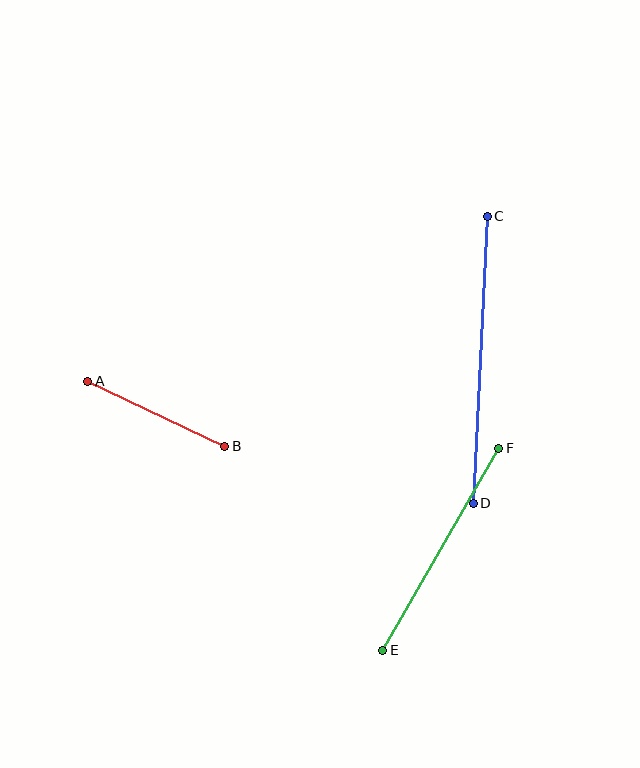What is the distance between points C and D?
The distance is approximately 287 pixels.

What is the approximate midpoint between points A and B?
The midpoint is at approximately (156, 414) pixels.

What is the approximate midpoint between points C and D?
The midpoint is at approximately (480, 360) pixels.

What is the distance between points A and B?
The distance is approximately 151 pixels.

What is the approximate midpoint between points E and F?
The midpoint is at approximately (441, 549) pixels.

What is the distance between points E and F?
The distance is approximately 233 pixels.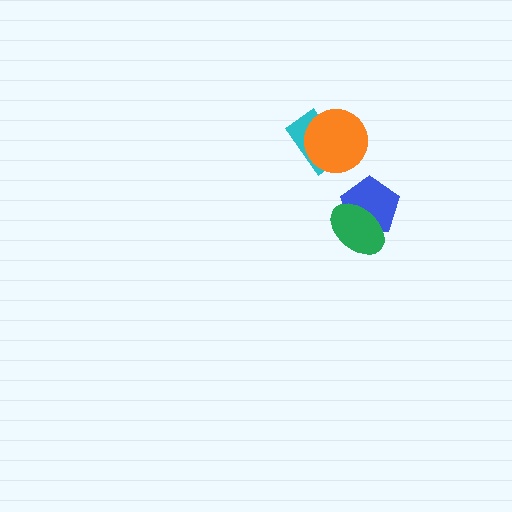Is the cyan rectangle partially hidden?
Yes, it is partially covered by another shape.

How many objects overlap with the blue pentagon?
1 object overlaps with the blue pentagon.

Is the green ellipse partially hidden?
No, no other shape covers it.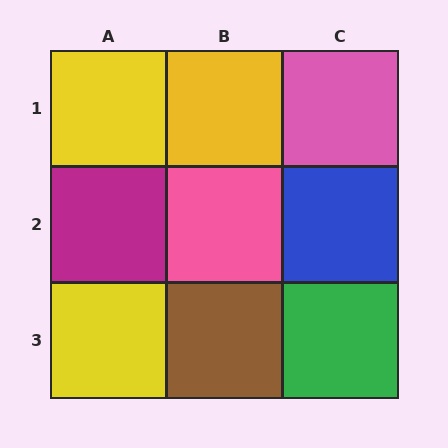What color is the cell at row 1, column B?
Yellow.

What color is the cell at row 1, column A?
Yellow.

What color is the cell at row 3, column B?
Brown.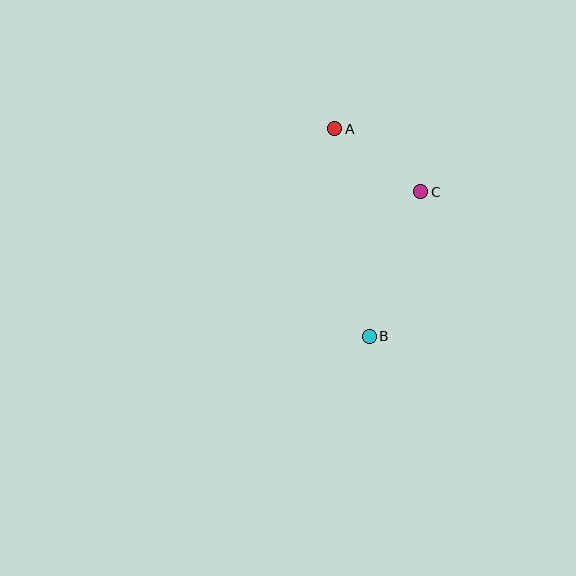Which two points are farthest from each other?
Points A and B are farthest from each other.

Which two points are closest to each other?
Points A and C are closest to each other.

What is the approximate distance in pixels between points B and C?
The distance between B and C is approximately 153 pixels.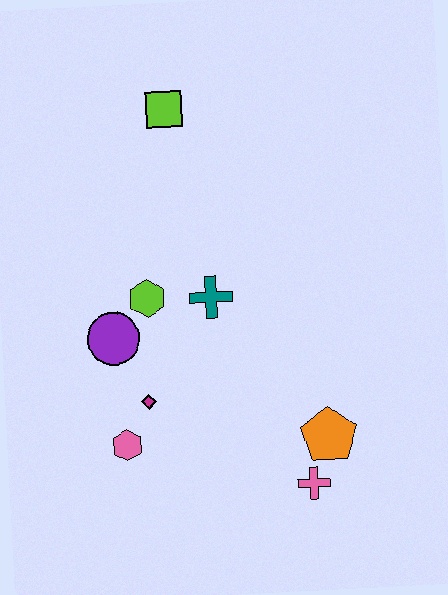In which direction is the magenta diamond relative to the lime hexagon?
The magenta diamond is below the lime hexagon.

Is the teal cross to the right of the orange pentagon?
No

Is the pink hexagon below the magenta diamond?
Yes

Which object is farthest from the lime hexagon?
The pink cross is farthest from the lime hexagon.